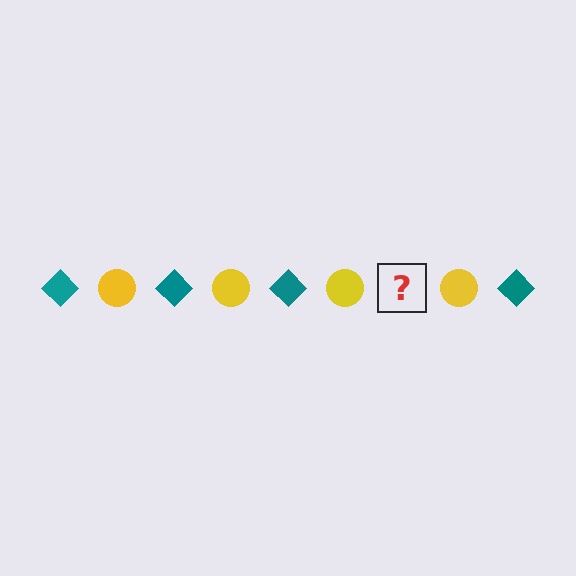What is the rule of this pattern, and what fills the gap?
The rule is that the pattern alternates between teal diamond and yellow circle. The gap should be filled with a teal diamond.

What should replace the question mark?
The question mark should be replaced with a teal diamond.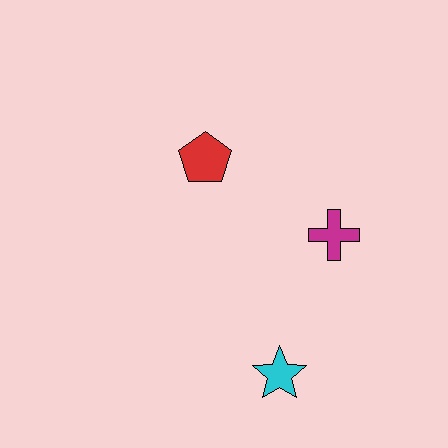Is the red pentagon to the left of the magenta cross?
Yes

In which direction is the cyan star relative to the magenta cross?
The cyan star is below the magenta cross.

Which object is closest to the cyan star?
The magenta cross is closest to the cyan star.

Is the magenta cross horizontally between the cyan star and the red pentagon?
No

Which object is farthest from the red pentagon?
The cyan star is farthest from the red pentagon.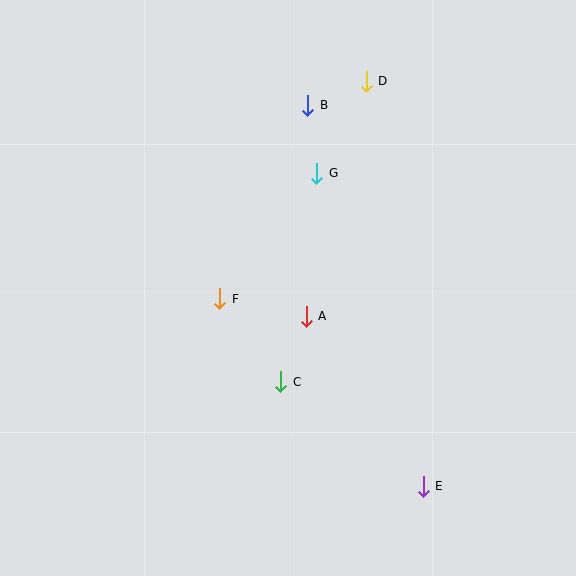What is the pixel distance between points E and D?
The distance between E and D is 409 pixels.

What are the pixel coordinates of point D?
Point D is at (366, 81).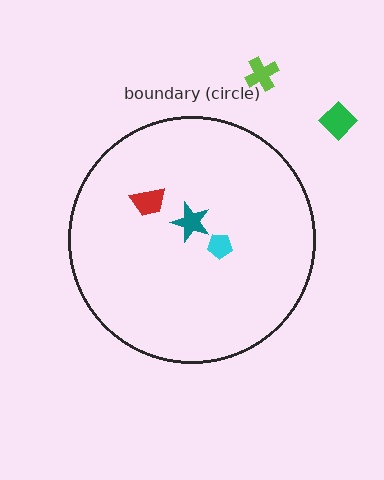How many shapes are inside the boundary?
3 inside, 2 outside.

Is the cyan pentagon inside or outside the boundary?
Inside.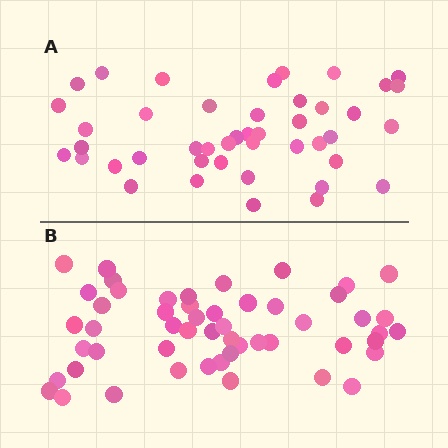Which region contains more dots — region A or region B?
Region B (the bottom region) has more dots.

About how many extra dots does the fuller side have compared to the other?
Region B has roughly 8 or so more dots than region A.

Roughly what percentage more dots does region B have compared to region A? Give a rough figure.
About 20% more.